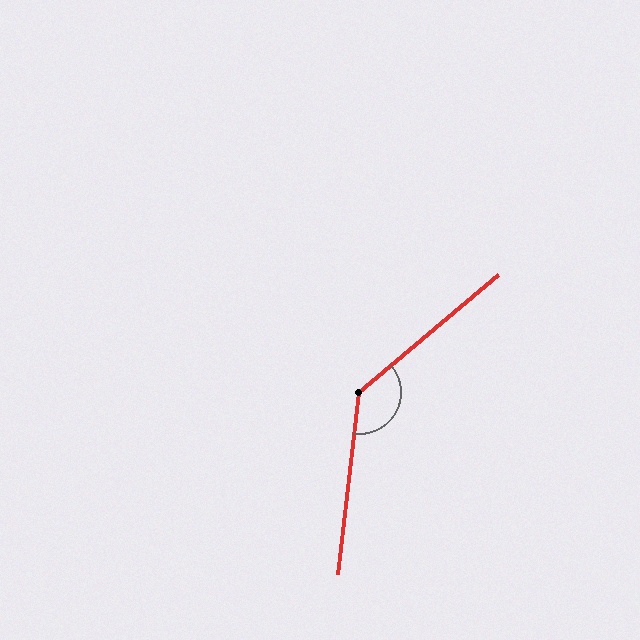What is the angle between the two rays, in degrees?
Approximately 137 degrees.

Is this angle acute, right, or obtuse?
It is obtuse.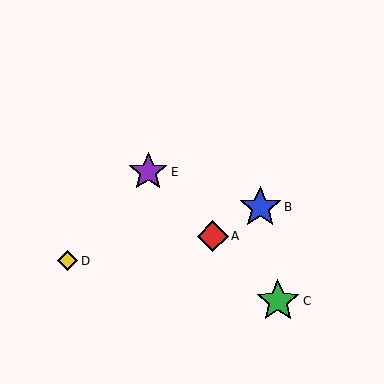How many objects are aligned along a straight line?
3 objects (A, C, E) are aligned along a straight line.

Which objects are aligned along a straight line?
Objects A, C, E are aligned along a straight line.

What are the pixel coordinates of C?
Object C is at (278, 301).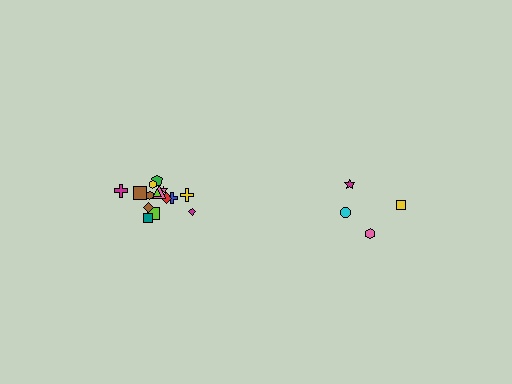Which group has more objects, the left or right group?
The left group.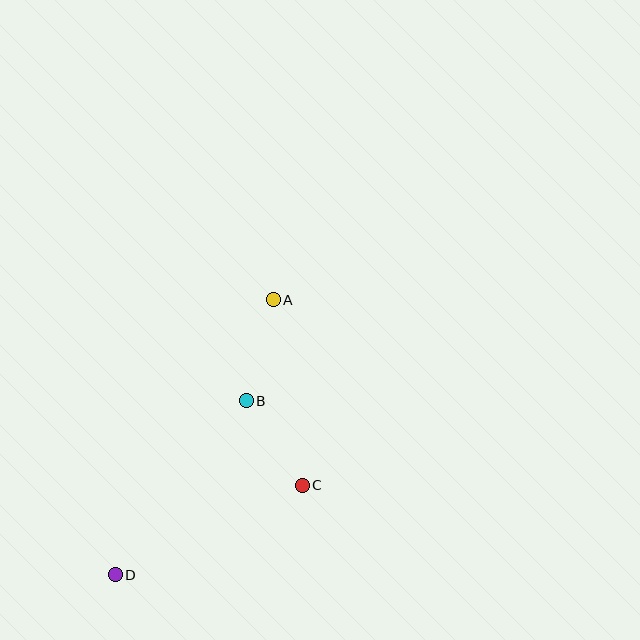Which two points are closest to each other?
Points B and C are closest to each other.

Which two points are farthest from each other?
Points A and D are farthest from each other.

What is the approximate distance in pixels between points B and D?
The distance between B and D is approximately 218 pixels.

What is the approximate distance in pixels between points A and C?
The distance between A and C is approximately 188 pixels.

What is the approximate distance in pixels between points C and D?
The distance between C and D is approximately 208 pixels.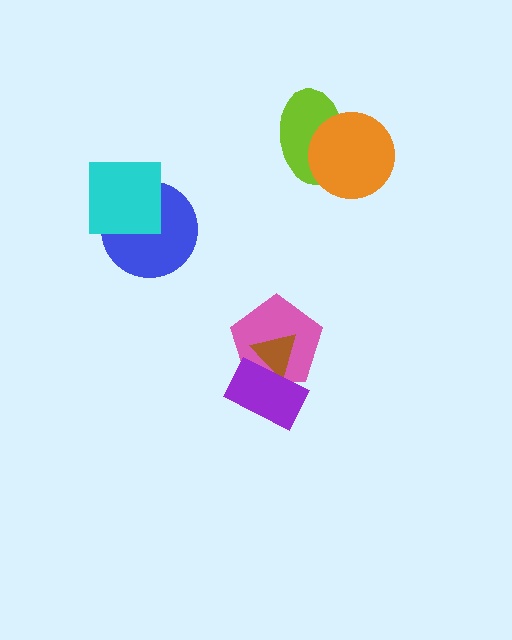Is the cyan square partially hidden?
No, no other shape covers it.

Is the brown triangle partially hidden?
Yes, it is partially covered by another shape.